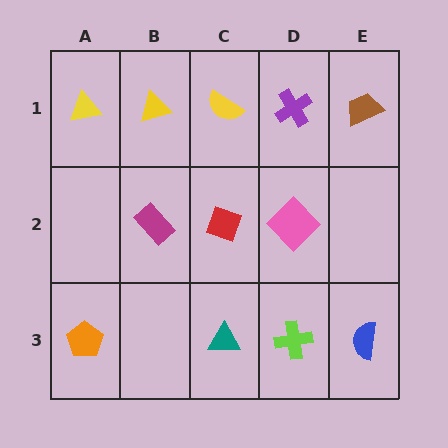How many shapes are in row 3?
4 shapes.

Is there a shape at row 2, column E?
No, that cell is empty.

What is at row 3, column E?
A blue semicircle.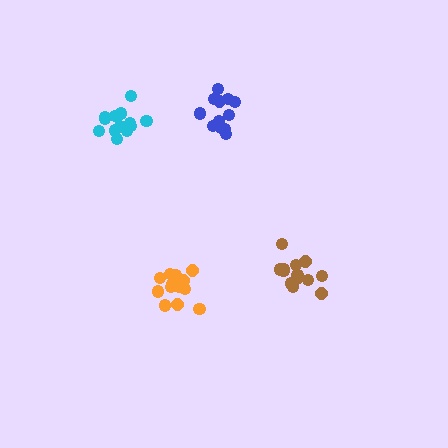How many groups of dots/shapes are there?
There are 4 groups.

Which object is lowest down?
The orange cluster is bottommost.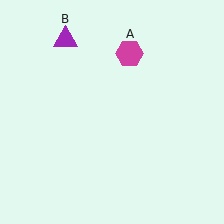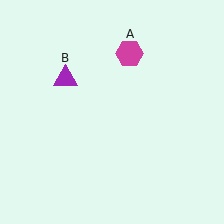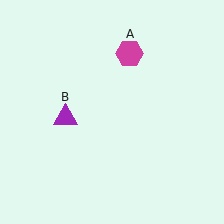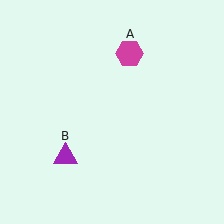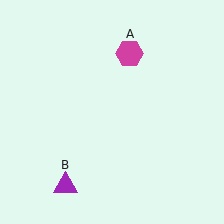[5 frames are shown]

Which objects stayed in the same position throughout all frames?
Magenta hexagon (object A) remained stationary.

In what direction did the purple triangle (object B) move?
The purple triangle (object B) moved down.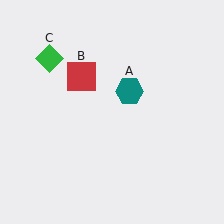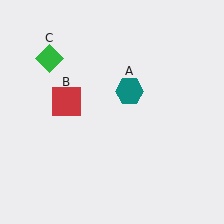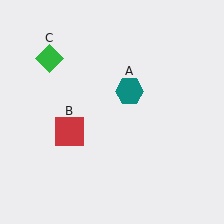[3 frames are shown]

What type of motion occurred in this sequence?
The red square (object B) rotated counterclockwise around the center of the scene.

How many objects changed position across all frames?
1 object changed position: red square (object B).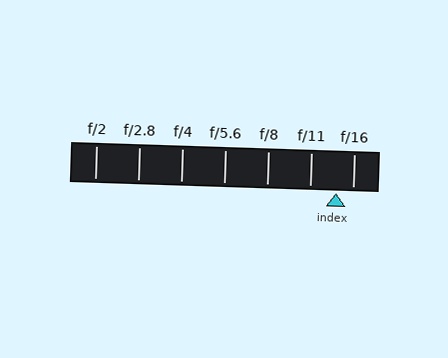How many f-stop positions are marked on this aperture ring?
There are 7 f-stop positions marked.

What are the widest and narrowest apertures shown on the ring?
The widest aperture shown is f/2 and the narrowest is f/16.